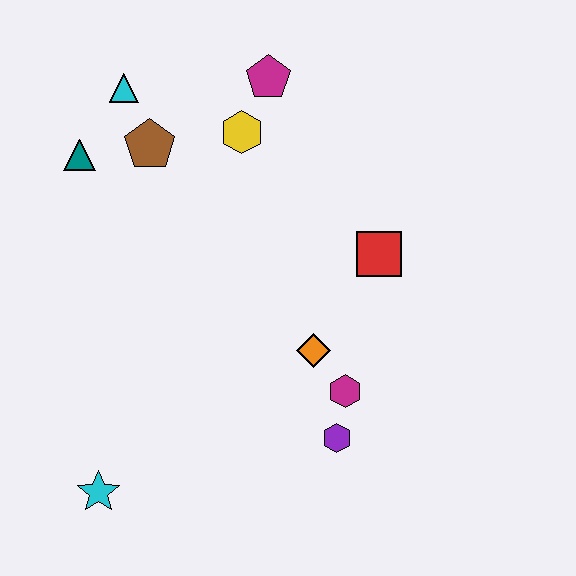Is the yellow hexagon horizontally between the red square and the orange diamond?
No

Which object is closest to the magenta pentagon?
The yellow hexagon is closest to the magenta pentagon.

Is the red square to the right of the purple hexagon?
Yes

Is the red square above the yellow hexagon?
No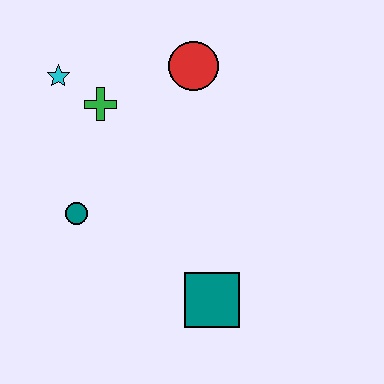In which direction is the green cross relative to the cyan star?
The green cross is to the right of the cyan star.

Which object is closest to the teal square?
The teal circle is closest to the teal square.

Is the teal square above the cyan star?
No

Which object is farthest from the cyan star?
The teal square is farthest from the cyan star.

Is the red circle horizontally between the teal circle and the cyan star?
No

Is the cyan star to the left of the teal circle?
Yes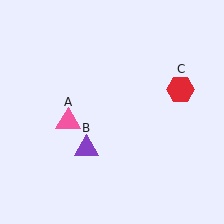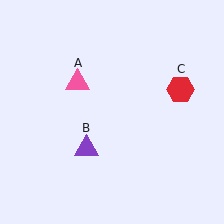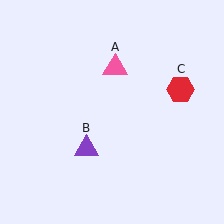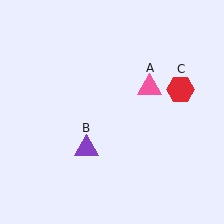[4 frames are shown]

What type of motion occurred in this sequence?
The pink triangle (object A) rotated clockwise around the center of the scene.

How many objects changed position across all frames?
1 object changed position: pink triangle (object A).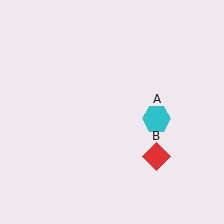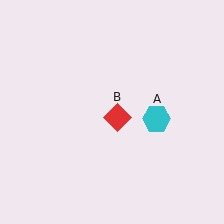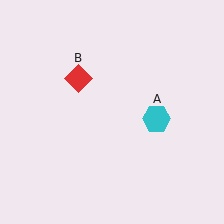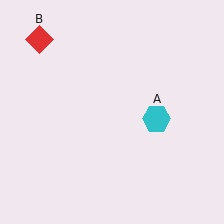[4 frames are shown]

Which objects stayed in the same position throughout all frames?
Cyan hexagon (object A) remained stationary.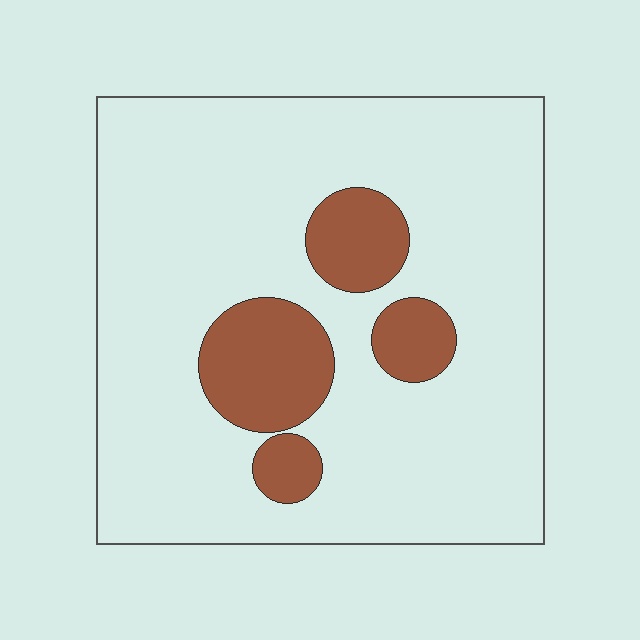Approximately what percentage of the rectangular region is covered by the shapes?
Approximately 15%.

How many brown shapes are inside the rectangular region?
4.